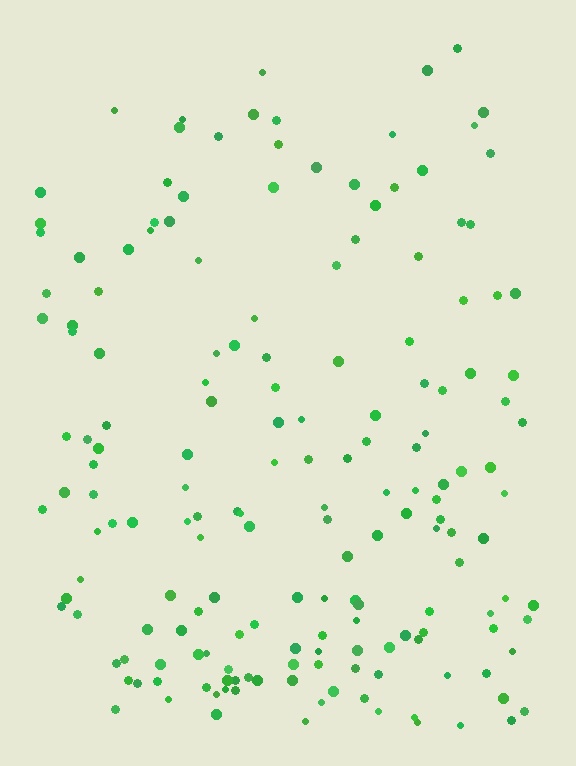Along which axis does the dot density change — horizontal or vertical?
Vertical.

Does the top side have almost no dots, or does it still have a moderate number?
Still a moderate number, just noticeably fewer than the bottom.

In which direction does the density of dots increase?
From top to bottom, with the bottom side densest.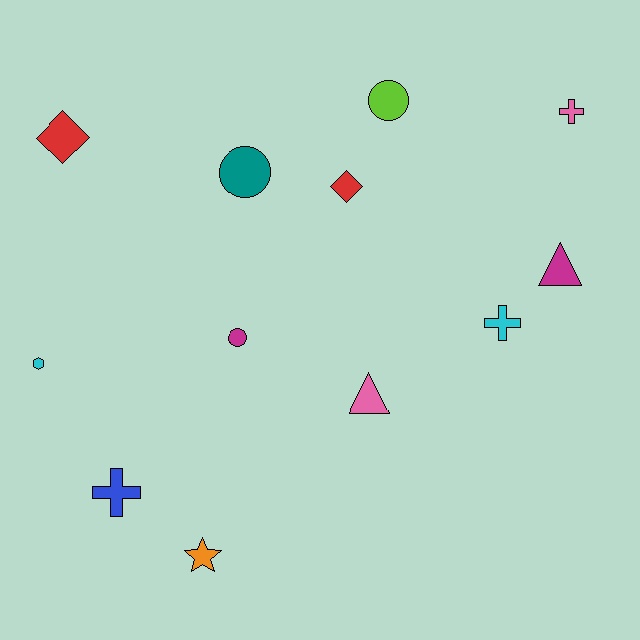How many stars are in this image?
There is 1 star.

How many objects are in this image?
There are 12 objects.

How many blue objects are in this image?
There is 1 blue object.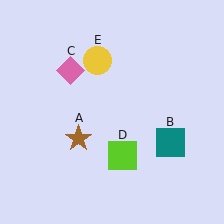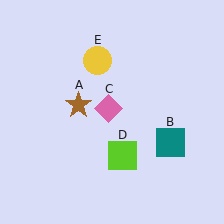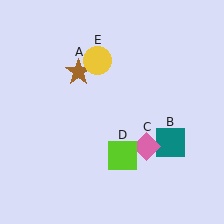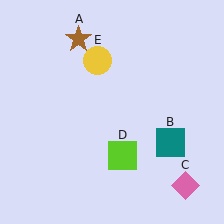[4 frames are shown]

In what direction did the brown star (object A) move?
The brown star (object A) moved up.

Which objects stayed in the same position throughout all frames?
Teal square (object B) and lime square (object D) and yellow circle (object E) remained stationary.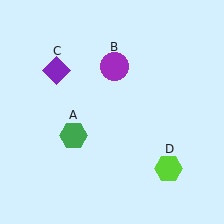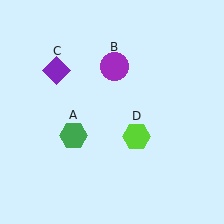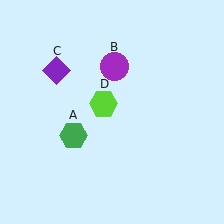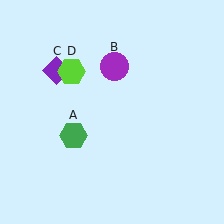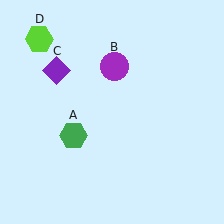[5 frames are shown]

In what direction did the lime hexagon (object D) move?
The lime hexagon (object D) moved up and to the left.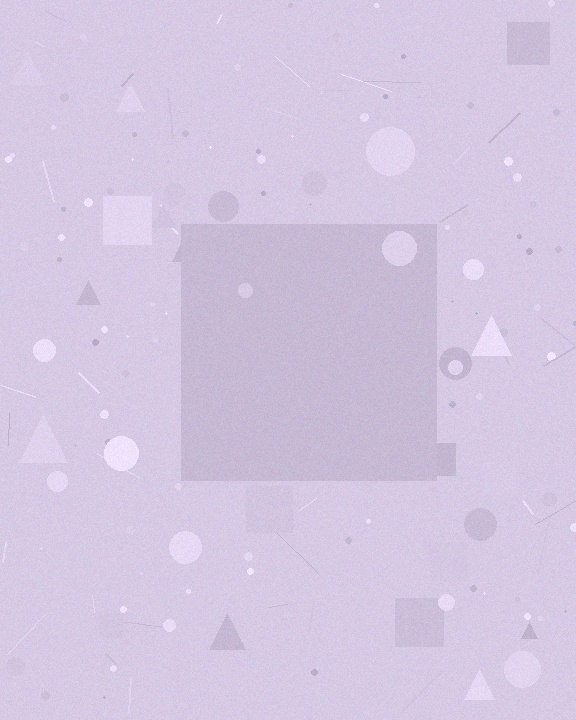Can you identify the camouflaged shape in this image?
The camouflaged shape is a square.